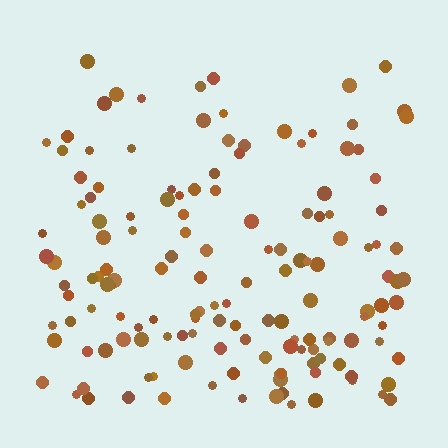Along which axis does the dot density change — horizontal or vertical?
Vertical.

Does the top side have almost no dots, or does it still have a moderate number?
Still a moderate number, just noticeably fewer than the bottom.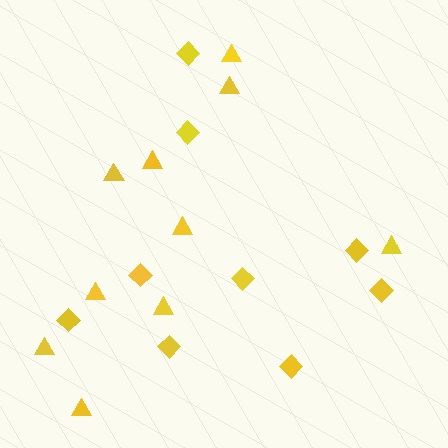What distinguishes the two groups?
There are 2 groups: one group of triangles (10) and one group of diamonds (9).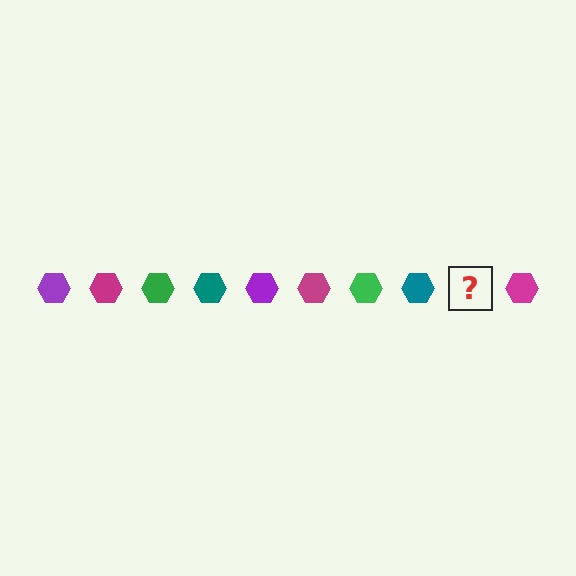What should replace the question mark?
The question mark should be replaced with a purple hexagon.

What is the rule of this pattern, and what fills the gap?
The rule is that the pattern cycles through purple, magenta, green, teal hexagons. The gap should be filled with a purple hexagon.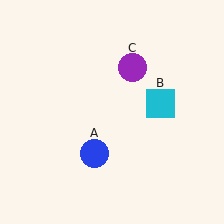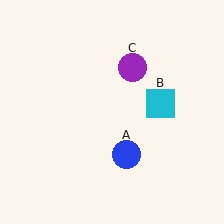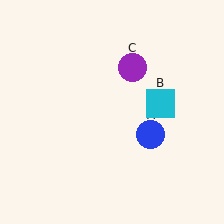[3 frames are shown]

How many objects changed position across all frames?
1 object changed position: blue circle (object A).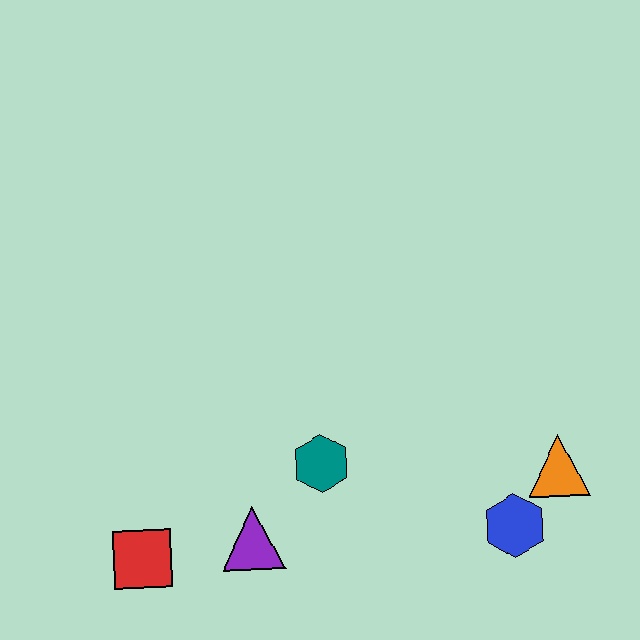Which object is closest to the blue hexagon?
The orange triangle is closest to the blue hexagon.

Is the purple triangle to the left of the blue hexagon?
Yes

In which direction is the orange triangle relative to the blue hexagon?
The orange triangle is above the blue hexagon.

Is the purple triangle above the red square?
Yes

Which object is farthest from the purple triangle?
The orange triangle is farthest from the purple triangle.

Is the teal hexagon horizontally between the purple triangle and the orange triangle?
Yes